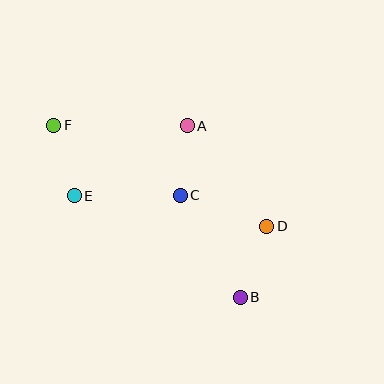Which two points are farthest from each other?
Points B and F are farthest from each other.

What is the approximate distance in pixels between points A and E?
The distance between A and E is approximately 133 pixels.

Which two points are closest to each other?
Points A and C are closest to each other.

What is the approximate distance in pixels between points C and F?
The distance between C and F is approximately 145 pixels.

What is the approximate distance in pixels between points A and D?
The distance between A and D is approximately 128 pixels.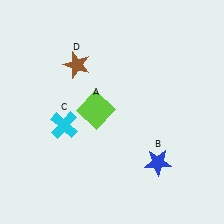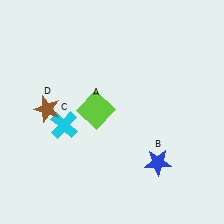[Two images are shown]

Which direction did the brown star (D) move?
The brown star (D) moved down.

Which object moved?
The brown star (D) moved down.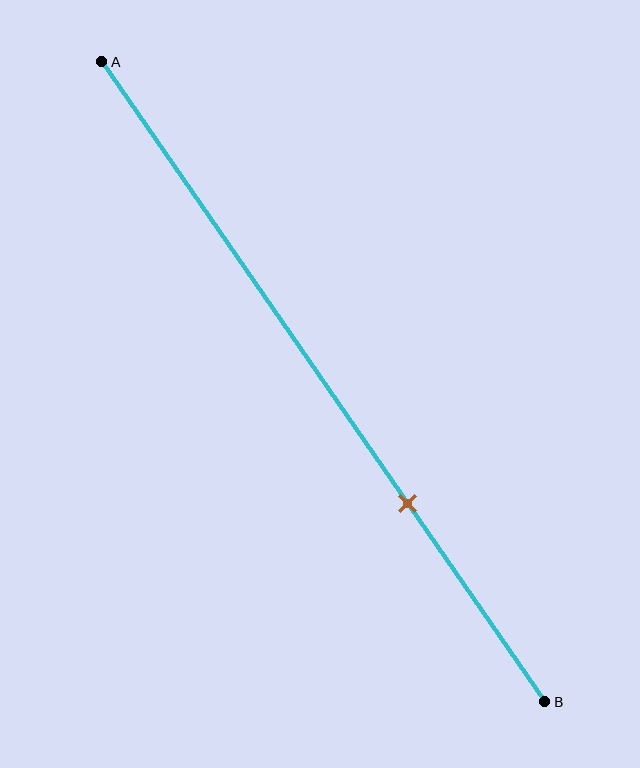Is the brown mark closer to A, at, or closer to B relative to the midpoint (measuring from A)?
The brown mark is closer to point B than the midpoint of segment AB.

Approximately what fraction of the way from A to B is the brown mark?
The brown mark is approximately 70% of the way from A to B.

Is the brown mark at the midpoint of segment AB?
No, the mark is at about 70% from A, not at the 50% midpoint.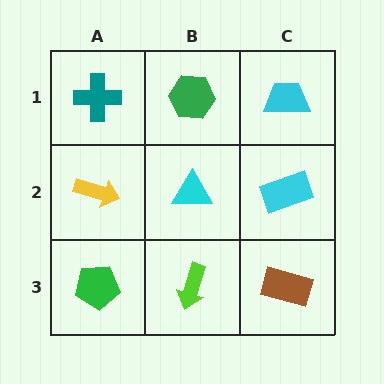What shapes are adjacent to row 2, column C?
A cyan trapezoid (row 1, column C), a brown rectangle (row 3, column C), a cyan triangle (row 2, column B).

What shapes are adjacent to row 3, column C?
A cyan rectangle (row 2, column C), a lime arrow (row 3, column B).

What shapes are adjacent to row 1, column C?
A cyan rectangle (row 2, column C), a green hexagon (row 1, column B).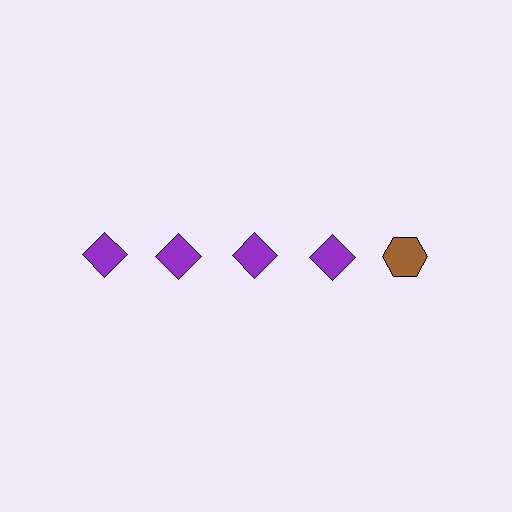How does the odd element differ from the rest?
It differs in both color (brown instead of purple) and shape (hexagon instead of diamond).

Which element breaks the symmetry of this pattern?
The brown hexagon in the top row, rightmost column breaks the symmetry. All other shapes are purple diamonds.